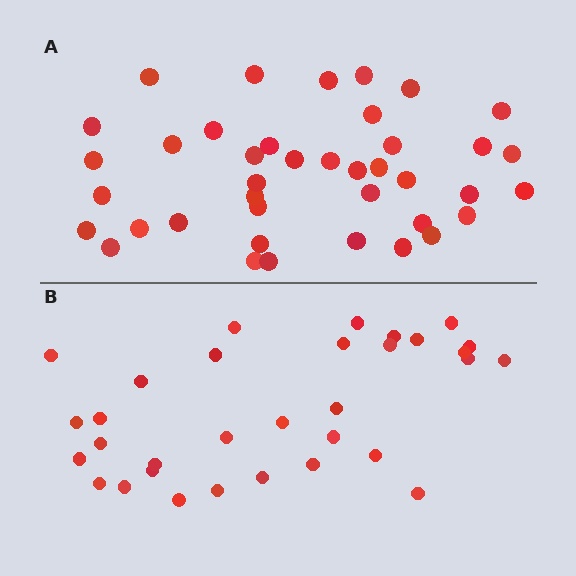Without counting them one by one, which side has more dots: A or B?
Region A (the top region) has more dots.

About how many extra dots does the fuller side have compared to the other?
Region A has roughly 8 or so more dots than region B.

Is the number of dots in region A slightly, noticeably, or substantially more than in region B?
Region A has noticeably more, but not dramatically so. The ratio is roughly 1.2 to 1.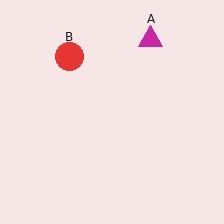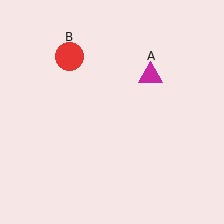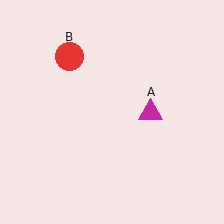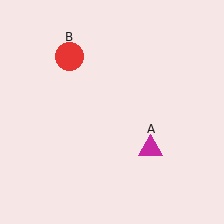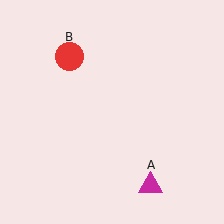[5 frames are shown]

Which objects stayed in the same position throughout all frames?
Red circle (object B) remained stationary.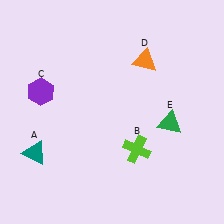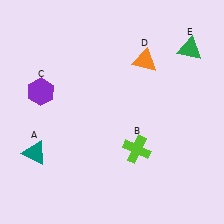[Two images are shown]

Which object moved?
The green triangle (E) moved up.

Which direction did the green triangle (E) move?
The green triangle (E) moved up.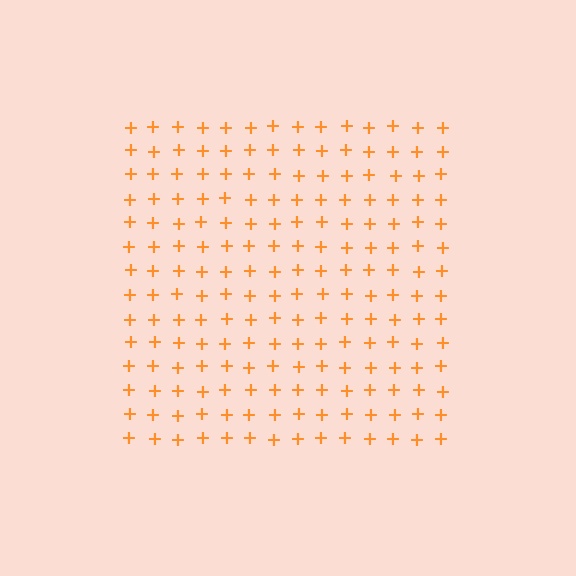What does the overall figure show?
The overall figure shows a square.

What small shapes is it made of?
It is made of small plus signs.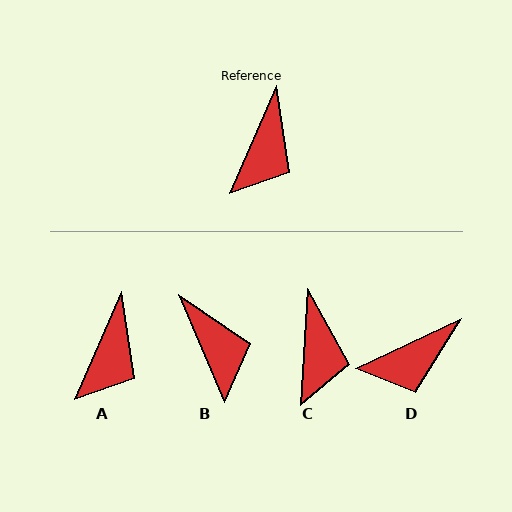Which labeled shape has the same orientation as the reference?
A.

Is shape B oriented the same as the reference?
No, it is off by about 47 degrees.